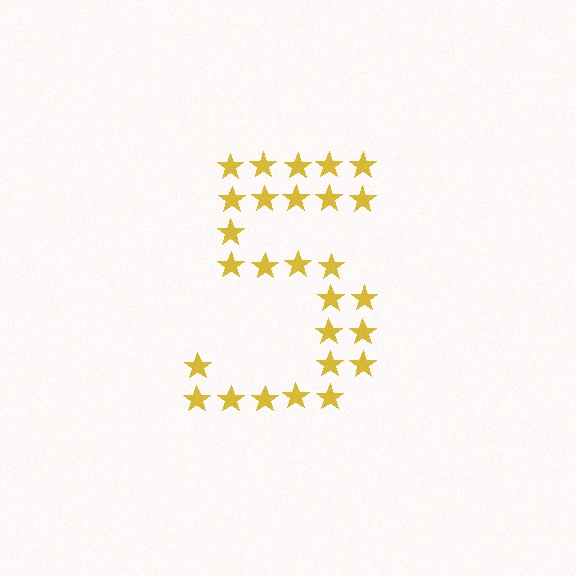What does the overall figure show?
The overall figure shows the digit 5.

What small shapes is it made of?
It is made of small stars.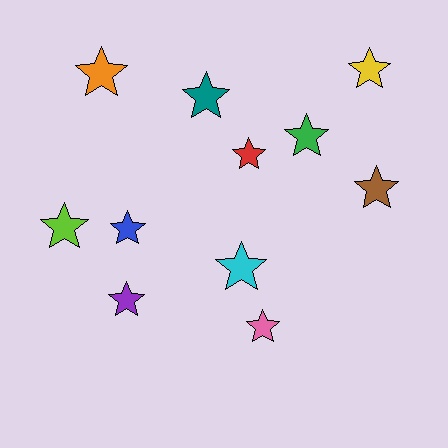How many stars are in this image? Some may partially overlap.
There are 11 stars.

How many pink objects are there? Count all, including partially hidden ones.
There is 1 pink object.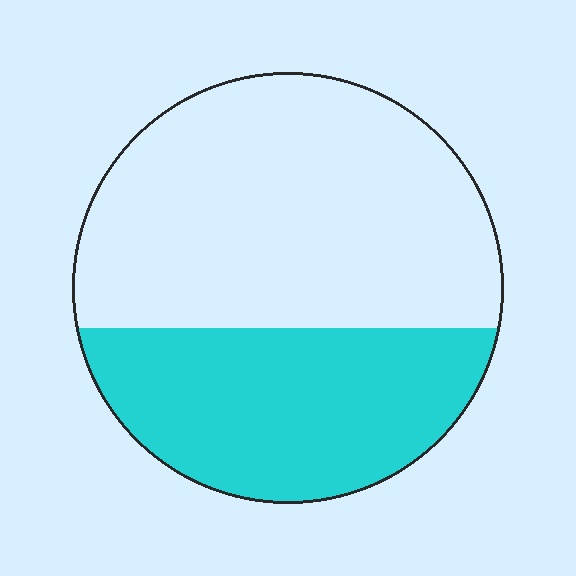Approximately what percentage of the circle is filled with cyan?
Approximately 40%.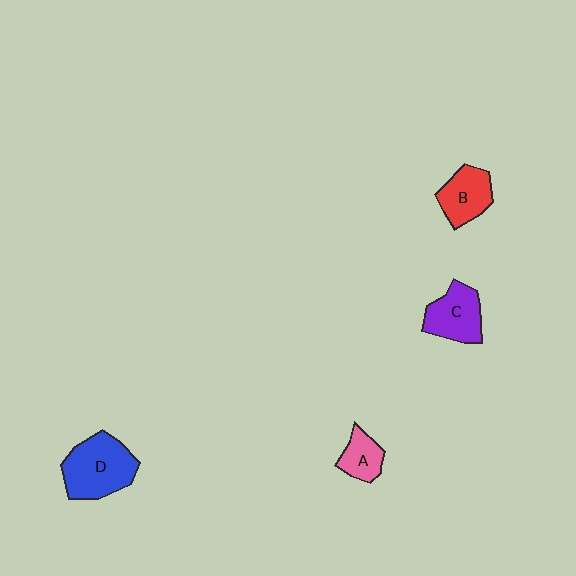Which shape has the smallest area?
Shape A (pink).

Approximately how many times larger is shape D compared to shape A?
Approximately 2.2 times.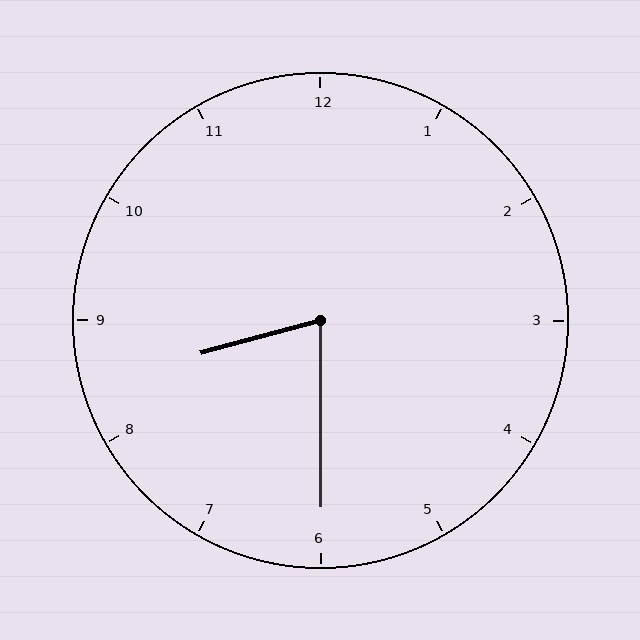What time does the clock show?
8:30.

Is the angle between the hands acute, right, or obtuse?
It is acute.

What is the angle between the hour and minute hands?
Approximately 75 degrees.